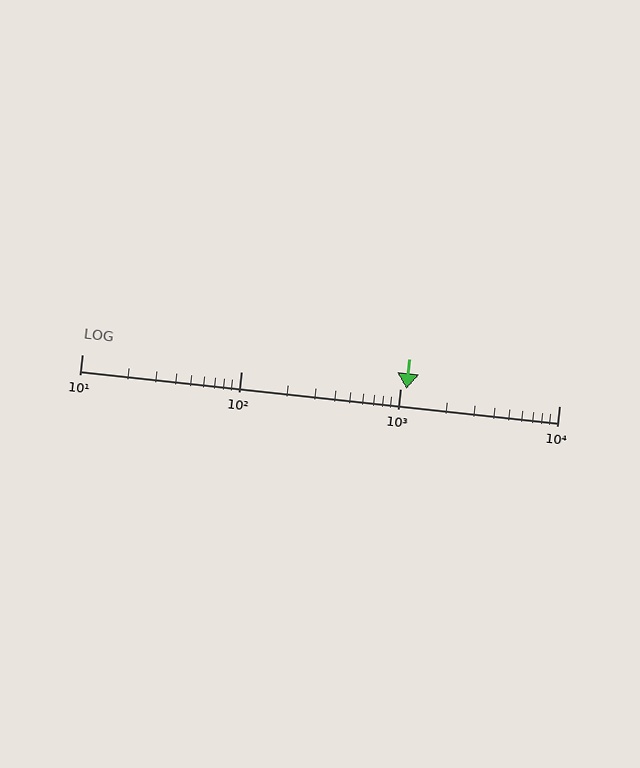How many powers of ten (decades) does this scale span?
The scale spans 3 decades, from 10 to 10000.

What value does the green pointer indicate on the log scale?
The pointer indicates approximately 1100.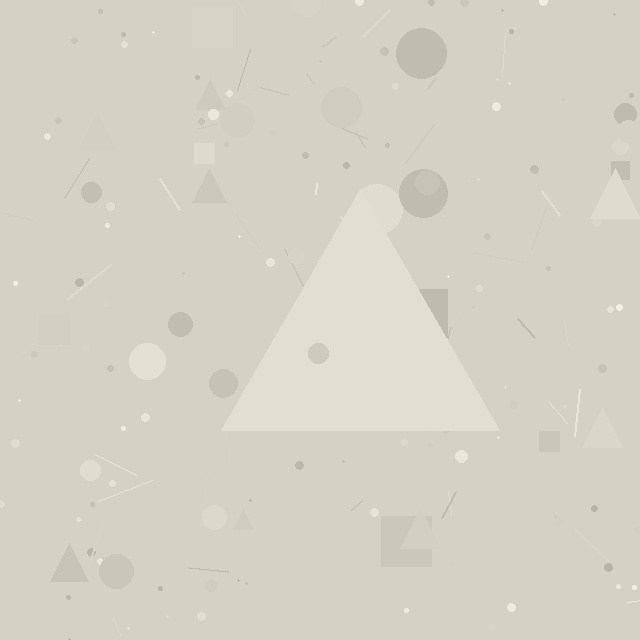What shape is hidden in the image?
A triangle is hidden in the image.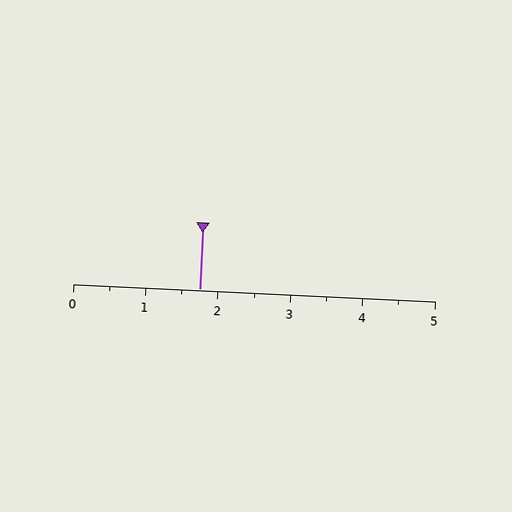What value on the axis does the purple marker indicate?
The marker indicates approximately 1.8.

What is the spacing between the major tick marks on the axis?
The major ticks are spaced 1 apart.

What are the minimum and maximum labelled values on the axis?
The axis runs from 0 to 5.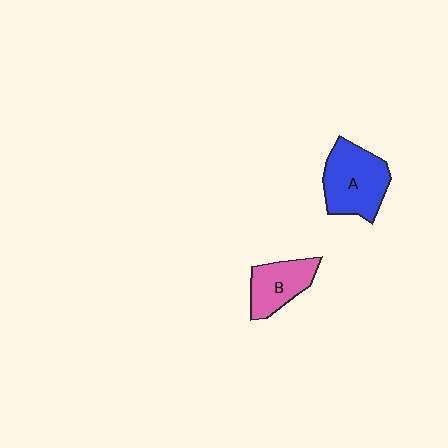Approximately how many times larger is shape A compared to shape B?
Approximately 1.4 times.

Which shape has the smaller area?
Shape B (pink).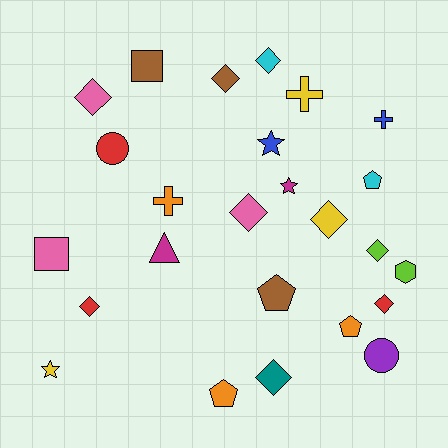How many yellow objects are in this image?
There are 3 yellow objects.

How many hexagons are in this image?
There is 1 hexagon.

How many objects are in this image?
There are 25 objects.